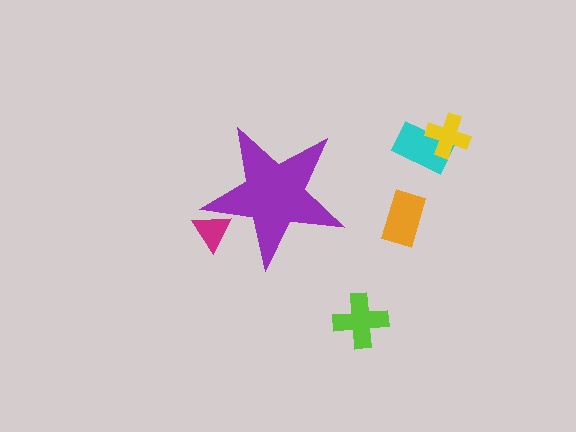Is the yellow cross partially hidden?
No, the yellow cross is fully visible.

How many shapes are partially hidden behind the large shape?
1 shape is partially hidden.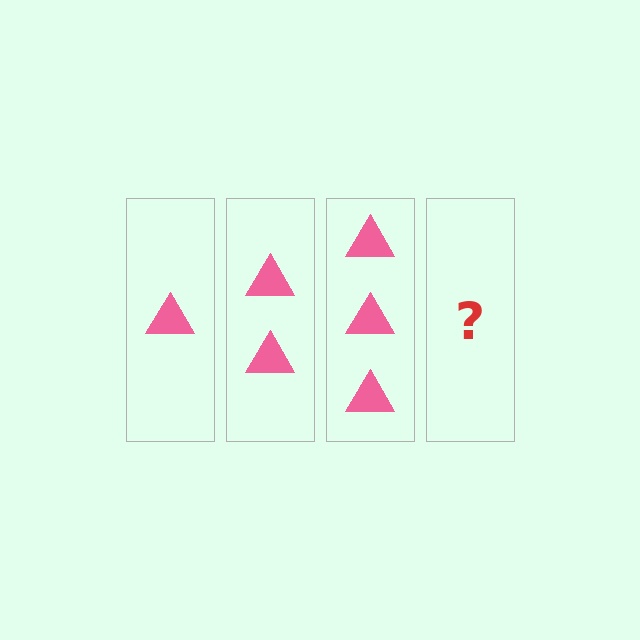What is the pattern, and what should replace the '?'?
The pattern is that each step adds one more triangle. The '?' should be 4 triangles.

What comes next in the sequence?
The next element should be 4 triangles.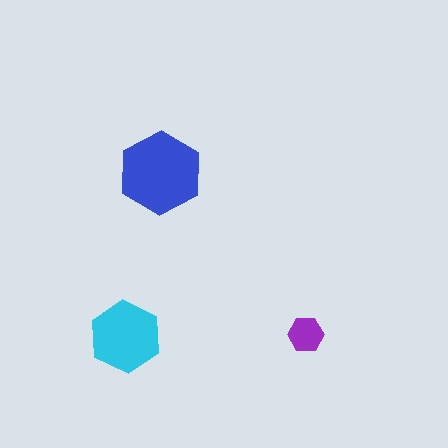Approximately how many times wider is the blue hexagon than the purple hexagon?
About 2.5 times wider.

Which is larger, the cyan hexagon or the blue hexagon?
The blue one.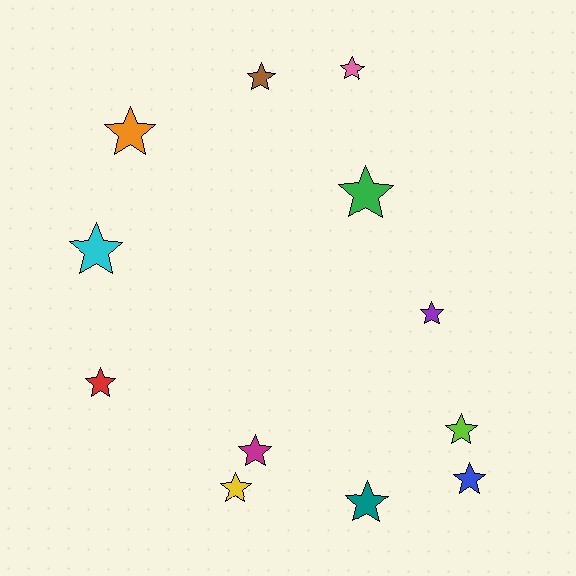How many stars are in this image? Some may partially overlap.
There are 12 stars.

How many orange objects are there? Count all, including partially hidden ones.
There is 1 orange object.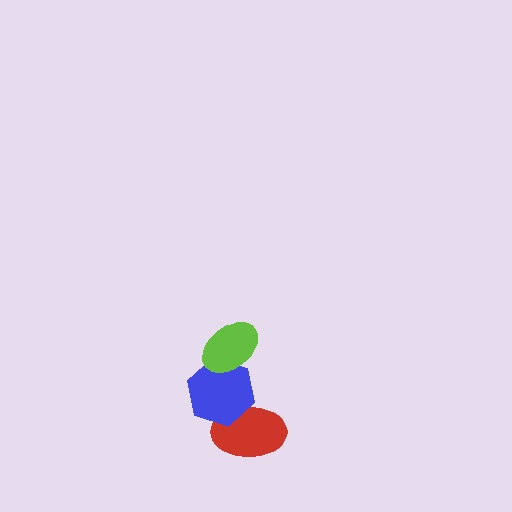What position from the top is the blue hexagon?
The blue hexagon is 2nd from the top.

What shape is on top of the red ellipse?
The blue hexagon is on top of the red ellipse.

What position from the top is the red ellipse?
The red ellipse is 3rd from the top.